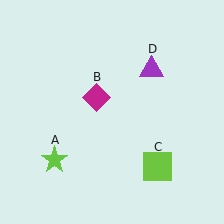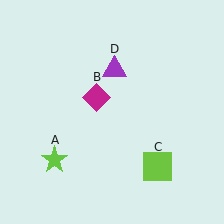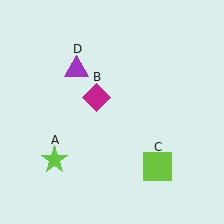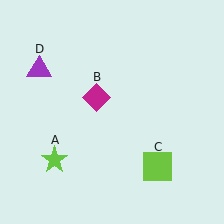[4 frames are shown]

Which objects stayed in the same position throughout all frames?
Lime star (object A) and magenta diamond (object B) and lime square (object C) remained stationary.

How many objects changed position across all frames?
1 object changed position: purple triangle (object D).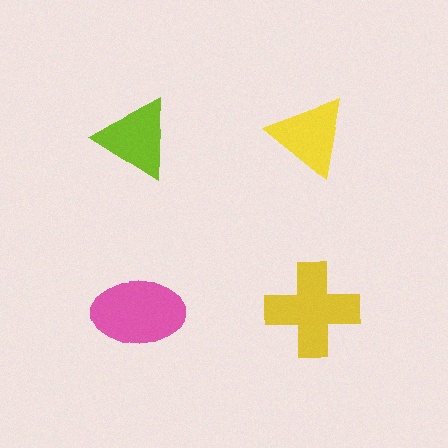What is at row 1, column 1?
A lime triangle.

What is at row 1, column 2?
A yellow triangle.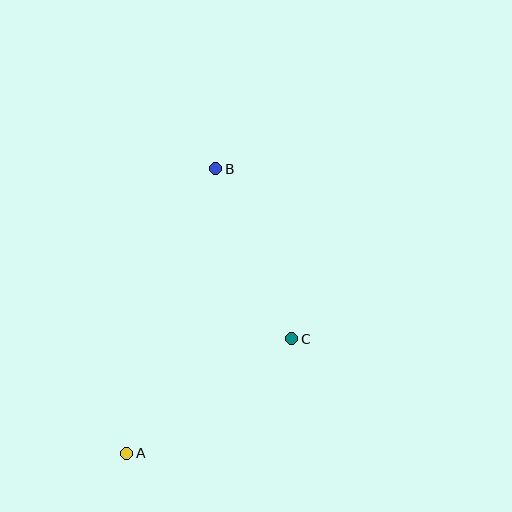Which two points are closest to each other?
Points B and C are closest to each other.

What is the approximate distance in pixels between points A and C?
The distance between A and C is approximately 201 pixels.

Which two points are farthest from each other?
Points A and B are farthest from each other.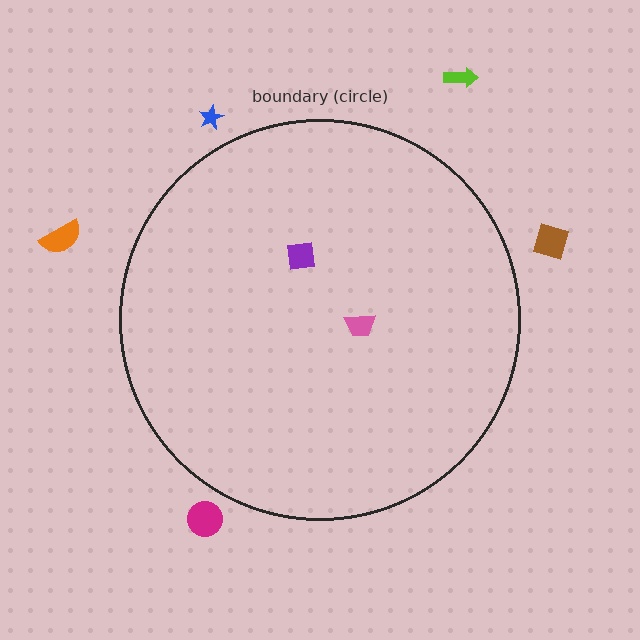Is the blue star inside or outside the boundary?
Outside.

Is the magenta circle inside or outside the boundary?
Outside.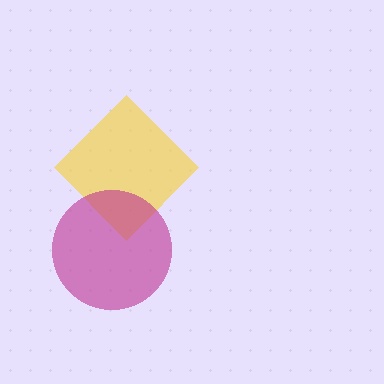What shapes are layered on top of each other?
The layered shapes are: a yellow diamond, a magenta circle.